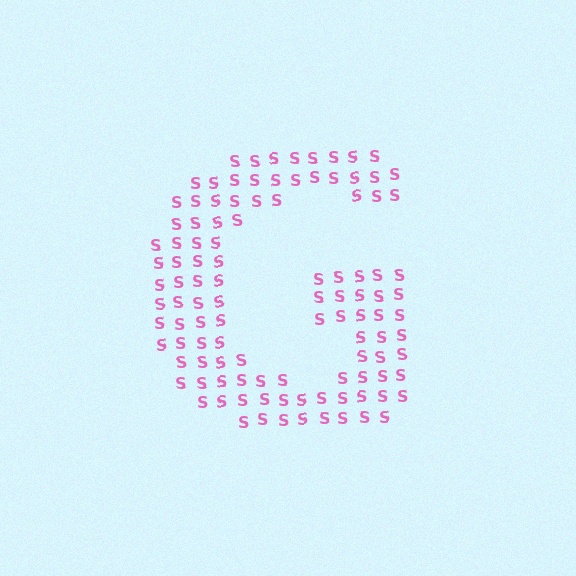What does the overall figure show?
The overall figure shows the letter G.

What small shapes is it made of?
It is made of small letter S's.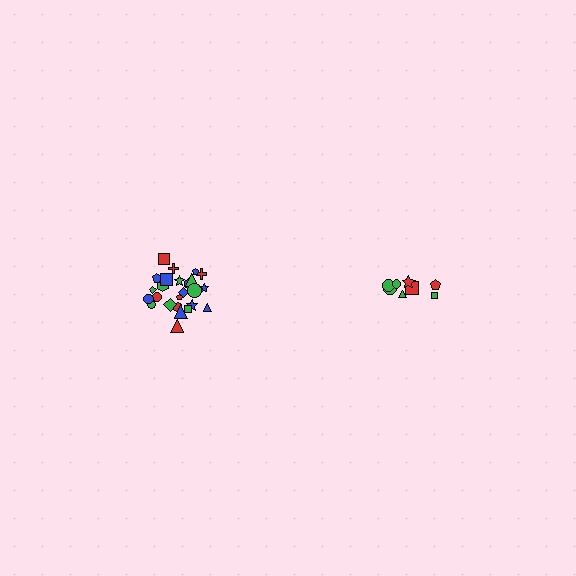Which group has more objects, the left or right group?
The left group.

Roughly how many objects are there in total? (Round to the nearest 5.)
Roughly 35 objects in total.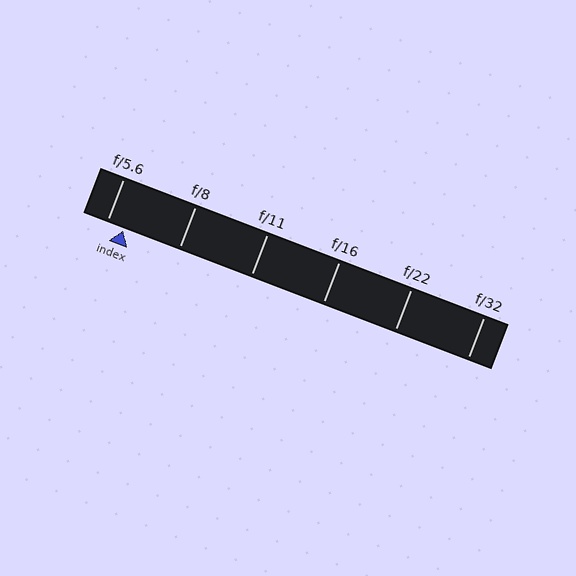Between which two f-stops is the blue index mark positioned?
The index mark is between f/5.6 and f/8.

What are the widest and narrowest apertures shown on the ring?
The widest aperture shown is f/5.6 and the narrowest is f/32.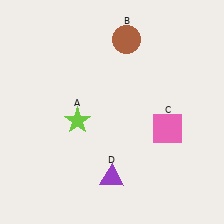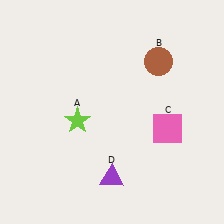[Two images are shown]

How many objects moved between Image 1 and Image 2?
1 object moved between the two images.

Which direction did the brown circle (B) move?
The brown circle (B) moved right.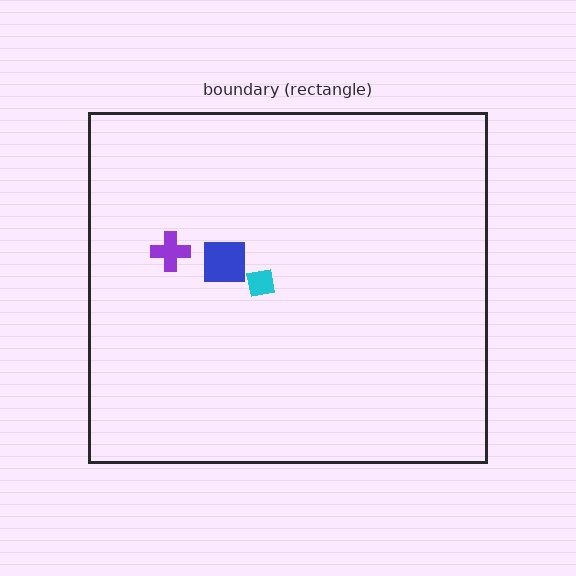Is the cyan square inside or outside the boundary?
Inside.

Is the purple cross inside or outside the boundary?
Inside.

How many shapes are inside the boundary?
3 inside, 0 outside.